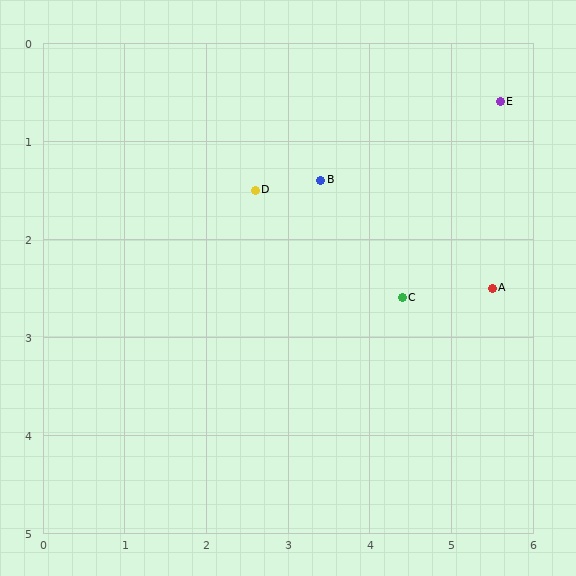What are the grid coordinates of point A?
Point A is at approximately (5.5, 2.5).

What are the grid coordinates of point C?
Point C is at approximately (4.4, 2.6).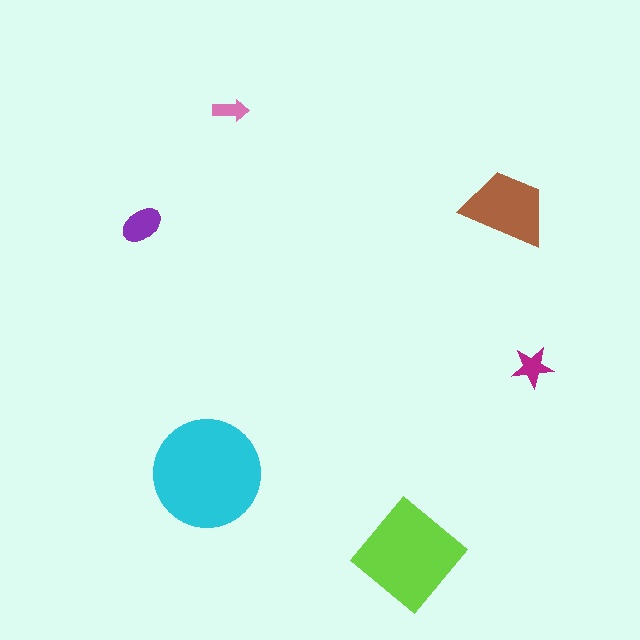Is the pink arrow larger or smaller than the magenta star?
Smaller.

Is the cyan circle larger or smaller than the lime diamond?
Larger.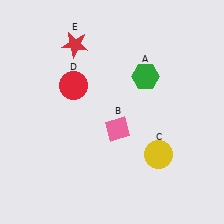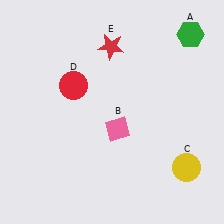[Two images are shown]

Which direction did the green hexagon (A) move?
The green hexagon (A) moved right.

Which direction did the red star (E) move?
The red star (E) moved right.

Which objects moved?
The objects that moved are: the green hexagon (A), the yellow circle (C), the red star (E).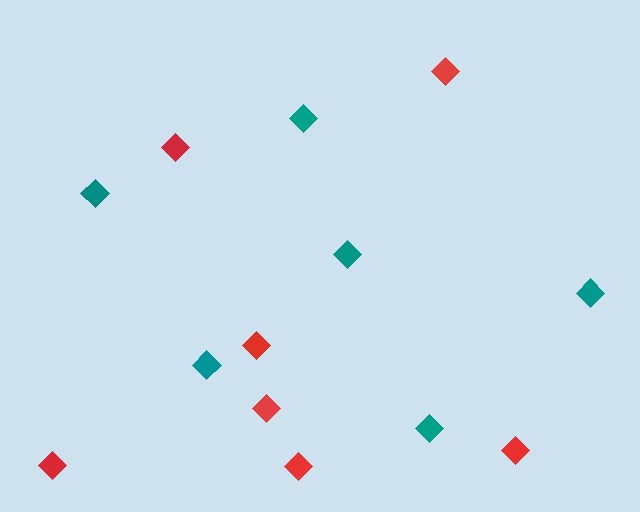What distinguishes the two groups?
There are 2 groups: one group of teal diamonds (6) and one group of red diamonds (7).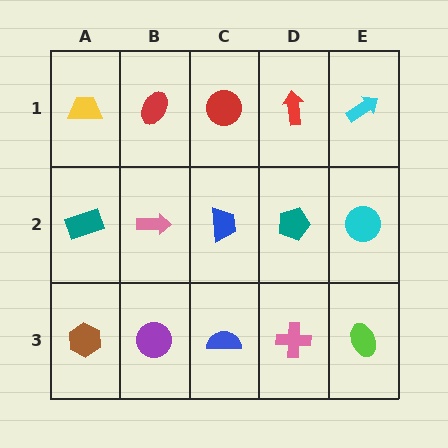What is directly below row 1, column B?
A pink arrow.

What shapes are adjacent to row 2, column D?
A red arrow (row 1, column D), a pink cross (row 3, column D), a blue trapezoid (row 2, column C), a cyan circle (row 2, column E).